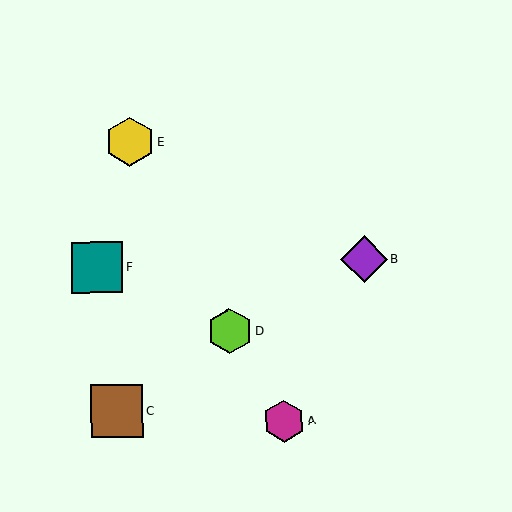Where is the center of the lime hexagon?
The center of the lime hexagon is at (229, 331).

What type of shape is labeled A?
Shape A is a magenta hexagon.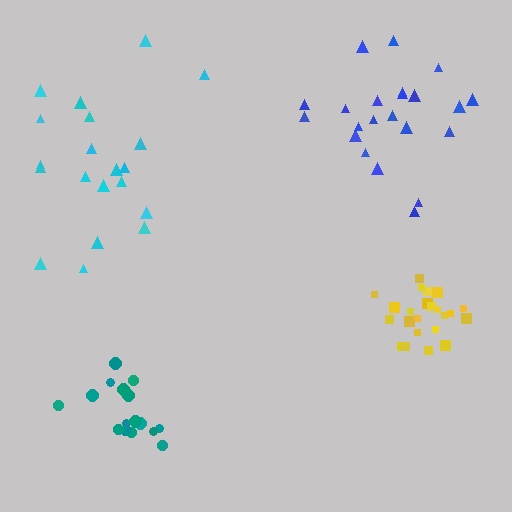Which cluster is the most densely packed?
Yellow.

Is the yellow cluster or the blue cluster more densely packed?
Yellow.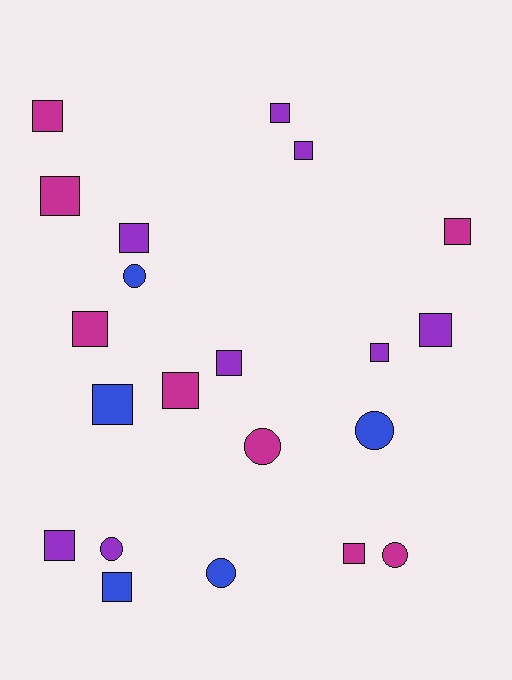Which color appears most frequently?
Purple, with 8 objects.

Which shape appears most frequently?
Square, with 15 objects.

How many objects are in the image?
There are 21 objects.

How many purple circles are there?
There is 1 purple circle.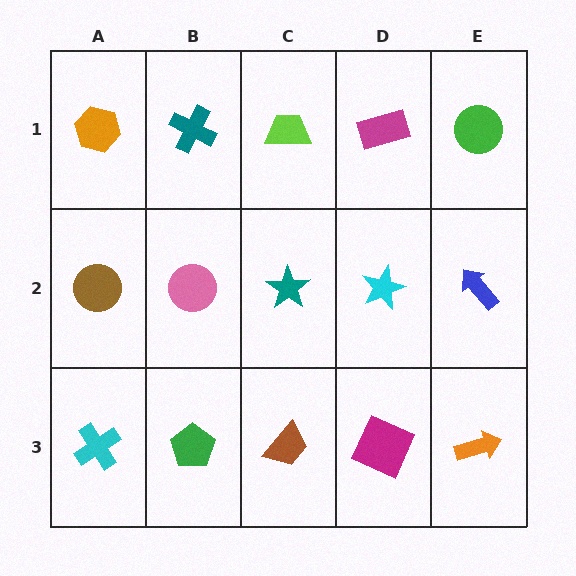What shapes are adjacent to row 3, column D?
A cyan star (row 2, column D), a brown trapezoid (row 3, column C), an orange arrow (row 3, column E).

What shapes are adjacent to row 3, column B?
A pink circle (row 2, column B), a cyan cross (row 3, column A), a brown trapezoid (row 3, column C).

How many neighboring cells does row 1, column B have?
3.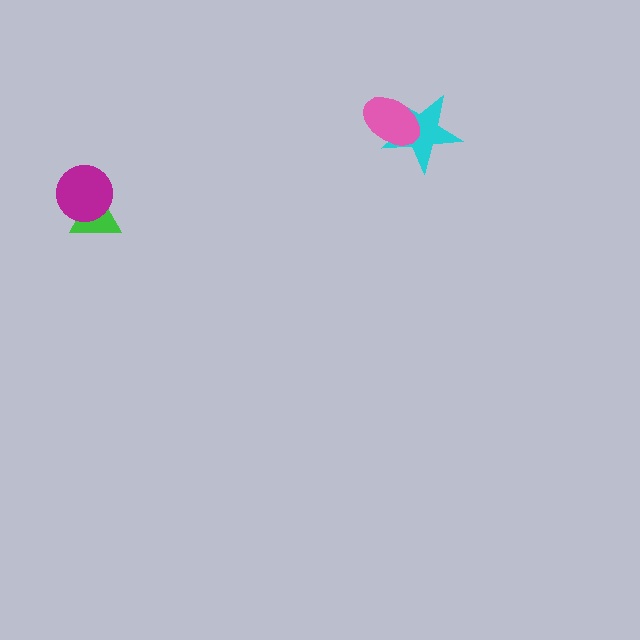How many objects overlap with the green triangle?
1 object overlaps with the green triangle.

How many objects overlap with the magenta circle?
1 object overlaps with the magenta circle.